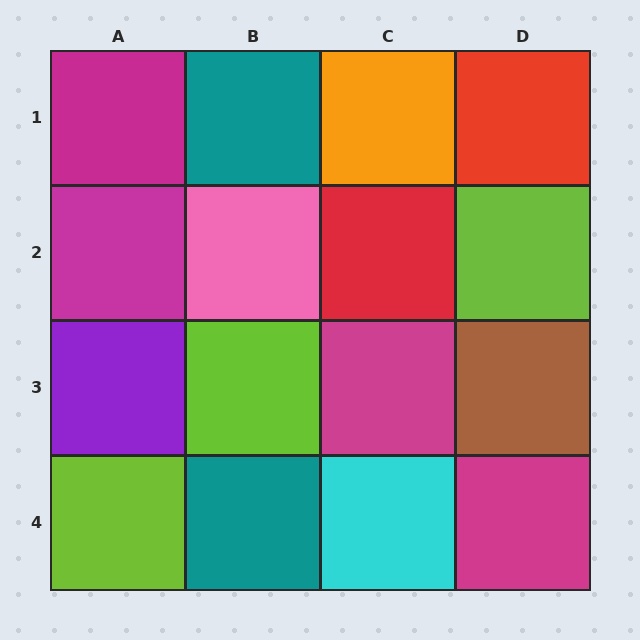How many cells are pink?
1 cell is pink.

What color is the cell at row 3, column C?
Magenta.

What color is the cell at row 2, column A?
Magenta.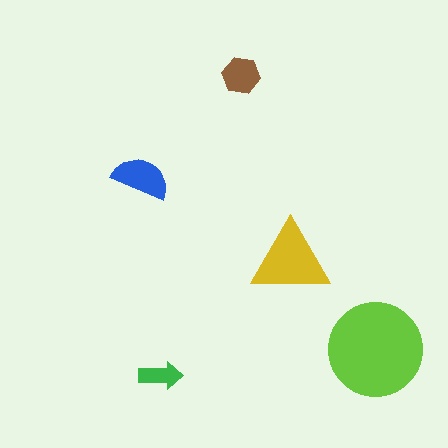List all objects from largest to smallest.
The lime circle, the yellow triangle, the blue semicircle, the brown hexagon, the green arrow.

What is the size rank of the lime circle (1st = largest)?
1st.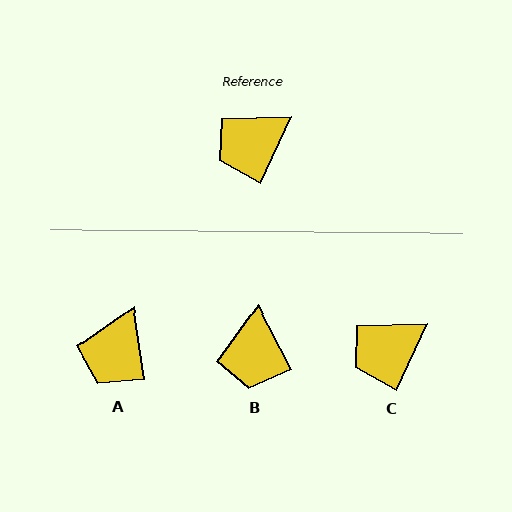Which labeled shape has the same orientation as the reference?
C.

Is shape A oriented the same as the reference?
No, it is off by about 34 degrees.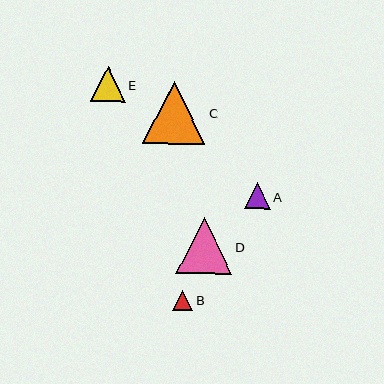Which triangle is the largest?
Triangle C is the largest with a size of approximately 62 pixels.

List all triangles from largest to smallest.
From largest to smallest: C, D, E, A, B.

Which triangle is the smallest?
Triangle B is the smallest with a size of approximately 20 pixels.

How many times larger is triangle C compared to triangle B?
Triangle C is approximately 3.1 times the size of triangle B.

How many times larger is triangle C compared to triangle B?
Triangle C is approximately 3.1 times the size of triangle B.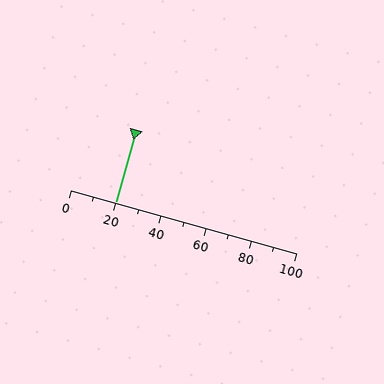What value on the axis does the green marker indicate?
The marker indicates approximately 20.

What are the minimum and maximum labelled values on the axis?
The axis runs from 0 to 100.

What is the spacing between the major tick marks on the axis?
The major ticks are spaced 20 apart.